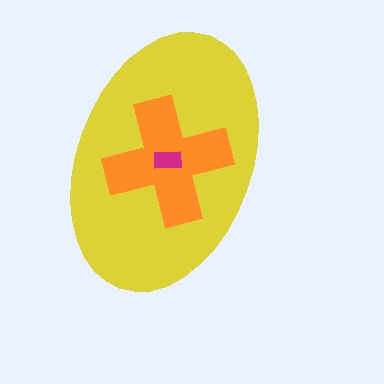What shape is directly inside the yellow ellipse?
The orange cross.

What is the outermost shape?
The yellow ellipse.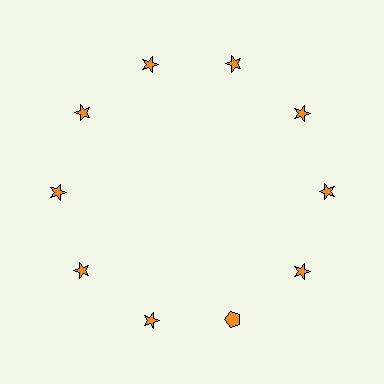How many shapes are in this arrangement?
There are 10 shapes arranged in a ring pattern.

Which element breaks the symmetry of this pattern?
The orange pentagon at roughly the 5 o'clock position breaks the symmetry. All other shapes are orange stars.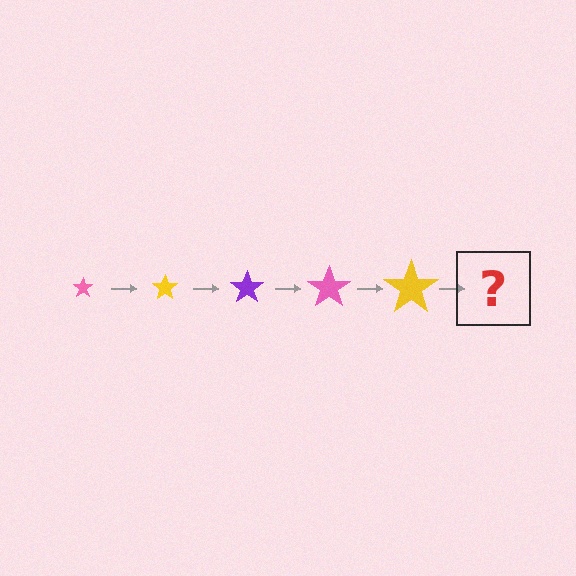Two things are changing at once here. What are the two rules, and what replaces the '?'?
The two rules are that the star grows larger each step and the color cycles through pink, yellow, and purple. The '?' should be a purple star, larger than the previous one.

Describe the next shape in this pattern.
It should be a purple star, larger than the previous one.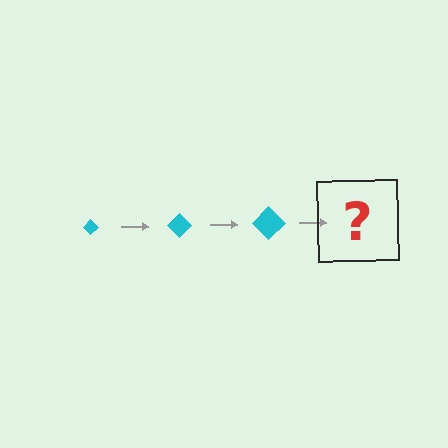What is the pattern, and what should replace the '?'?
The pattern is that the diamond gets progressively larger each step. The '?' should be a cyan diamond, larger than the previous one.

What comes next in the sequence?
The next element should be a cyan diamond, larger than the previous one.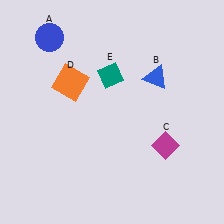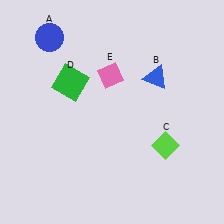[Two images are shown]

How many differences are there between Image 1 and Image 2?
There are 3 differences between the two images.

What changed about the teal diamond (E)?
In Image 1, E is teal. In Image 2, it changed to pink.